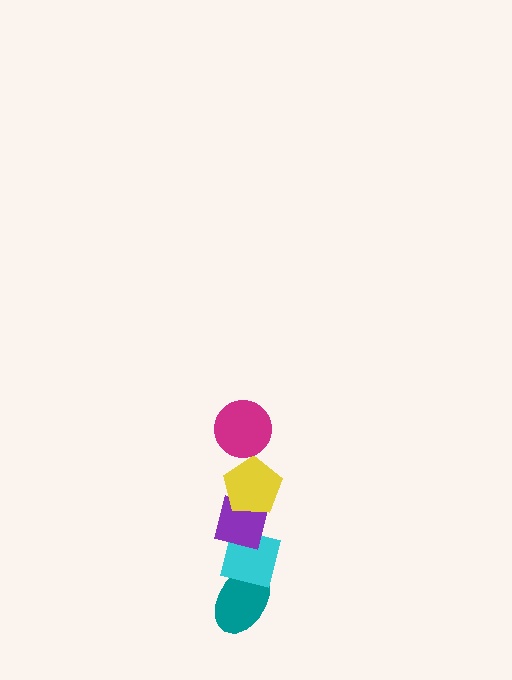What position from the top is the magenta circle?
The magenta circle is 1st from the top.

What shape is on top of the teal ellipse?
The cyan square is on top of the teal ellipse.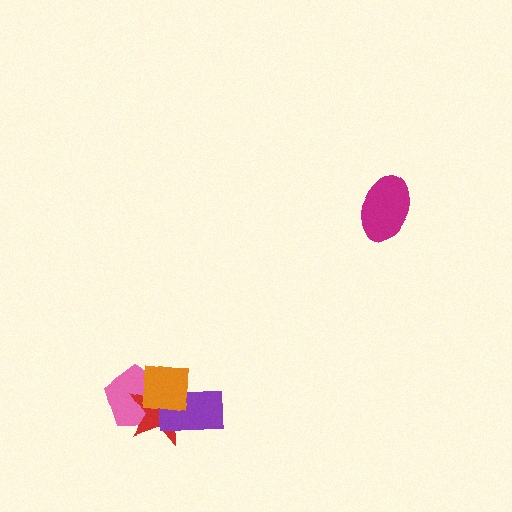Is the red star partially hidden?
Yes, it is partially covered by another shape.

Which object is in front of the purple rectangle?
The orange square is in front of the purple rectangle.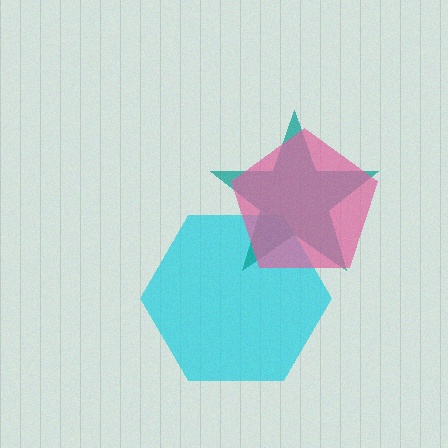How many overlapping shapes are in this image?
There are 3 overlapping shapes in the image.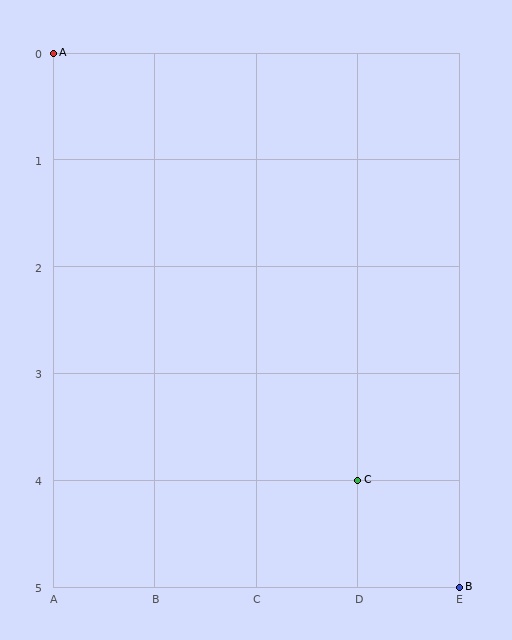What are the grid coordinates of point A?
Point A is at grid coordinates (A, 0).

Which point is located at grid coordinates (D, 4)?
Point C is at (D, 4).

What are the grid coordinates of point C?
Point C is at grid coordinates (D, 4).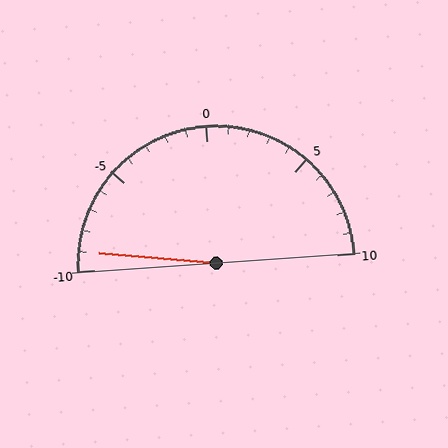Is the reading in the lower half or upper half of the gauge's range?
The reading is in the lower half of the range (-10 to 10).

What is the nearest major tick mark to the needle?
The nearest major tick mark is -10.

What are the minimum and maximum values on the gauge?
The gauge ranges from -10 to 10.